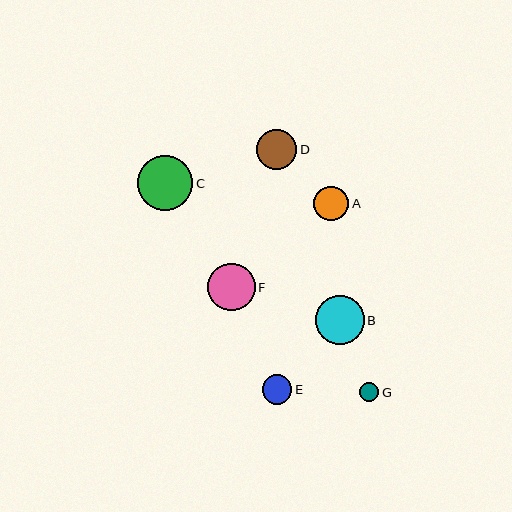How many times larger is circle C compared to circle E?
Circle C is approximately 1.9 times the size of circle E.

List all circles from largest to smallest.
From largest to smallest: C, B, F, D, A, E, G.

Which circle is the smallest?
Circle G is the smallest with a size of approximately 19 pixels.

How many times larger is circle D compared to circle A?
Circle D is approximately 1.1 times the size of circle A.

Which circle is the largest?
Circle C is the largest with a size of approximately 55 pixels.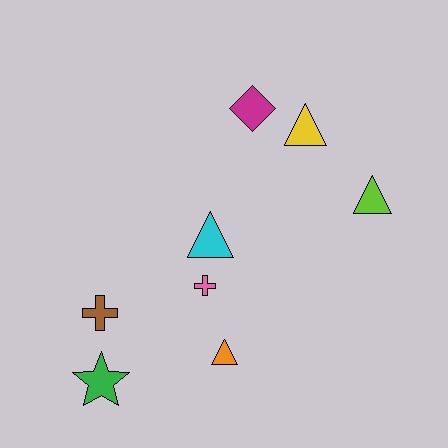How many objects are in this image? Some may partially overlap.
There are 8 objects.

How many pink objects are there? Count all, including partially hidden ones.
There is 1 pink object.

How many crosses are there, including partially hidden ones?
There are 2 crosses.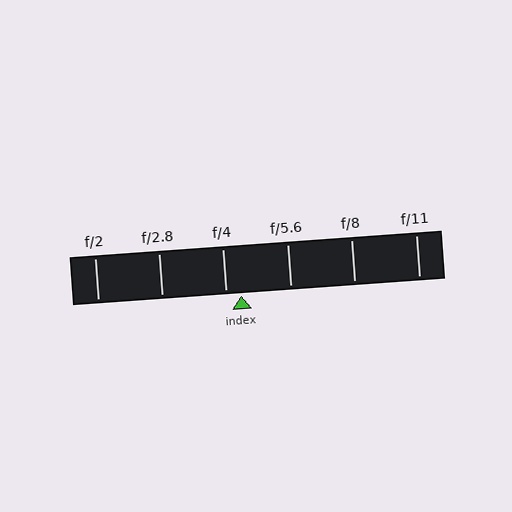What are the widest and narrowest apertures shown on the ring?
The widest aperture shown is f/2 and the narrowest is f/11.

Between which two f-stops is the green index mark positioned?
The index mark is between f/4 and f/5.6.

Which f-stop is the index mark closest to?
The index mark is closest to f/4.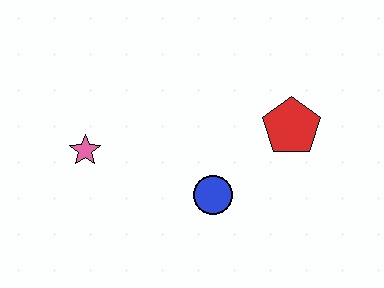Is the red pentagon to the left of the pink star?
No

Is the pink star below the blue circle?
No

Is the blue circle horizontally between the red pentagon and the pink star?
Yes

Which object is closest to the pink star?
The blue circle is closest to the pink star.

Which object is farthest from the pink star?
The red pentagon is farthest from the pink star.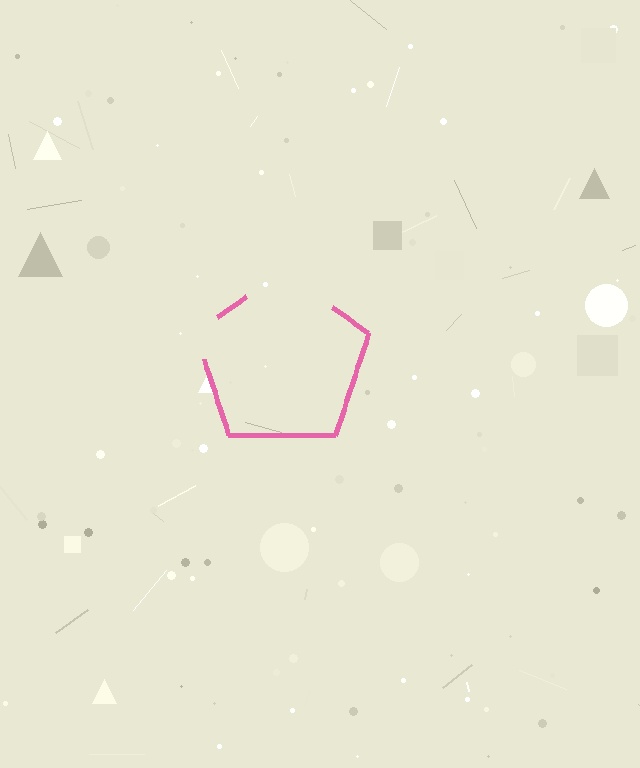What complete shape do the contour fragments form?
The contour fragments form a pentagon.